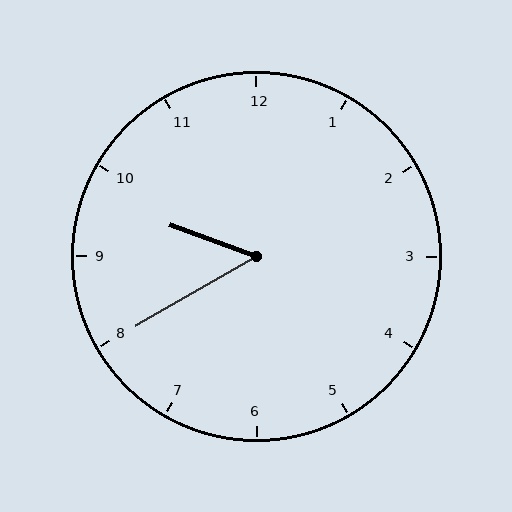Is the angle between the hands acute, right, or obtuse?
It is acute.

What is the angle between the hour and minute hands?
Approximately 50 degrees.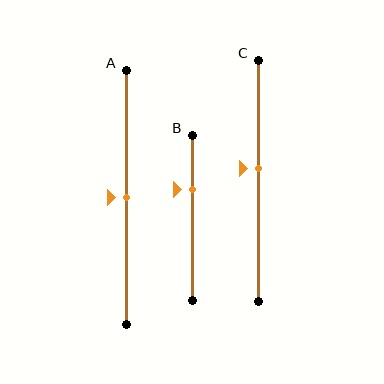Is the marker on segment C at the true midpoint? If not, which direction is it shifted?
No, the marker on segment C is shifted upward by about 5% of the segment length.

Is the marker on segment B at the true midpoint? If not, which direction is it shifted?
No, the marker on segment B is shifted upward by about 17% of the segment length.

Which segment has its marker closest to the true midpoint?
Segment A has its marker closest to the true midpoint.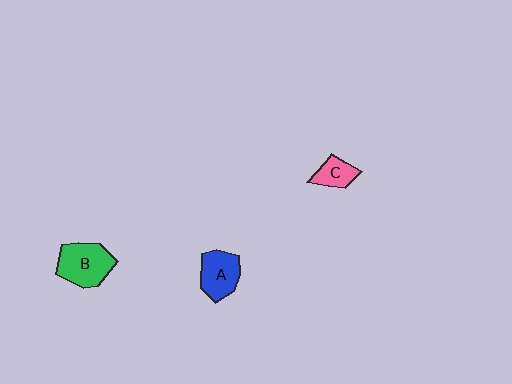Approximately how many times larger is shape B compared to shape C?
Approximately 2.0 times.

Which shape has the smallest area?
Shape C (pink).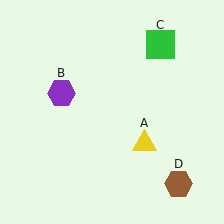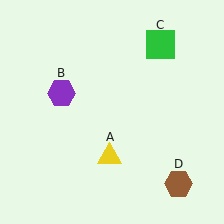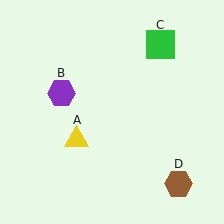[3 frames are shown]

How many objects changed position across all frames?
1 object changed position: yellow triangle (object A).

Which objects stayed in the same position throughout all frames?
Purple hexagon (object B) and green square (object C) and brown hexagon (object D) remained stationary.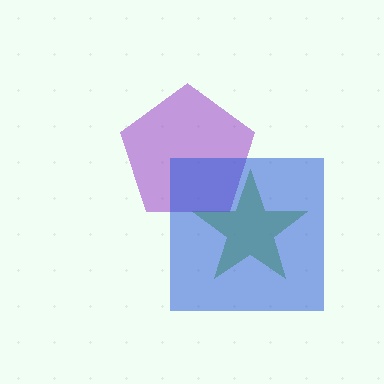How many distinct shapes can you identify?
There are 3 distinct shapes: a lime star, a purple pentagon, a blue square.